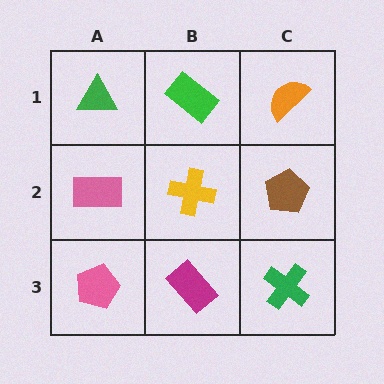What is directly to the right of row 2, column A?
A yellow cross.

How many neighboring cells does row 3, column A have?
2.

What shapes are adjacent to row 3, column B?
A yellow cross (row 2, column B), a pink pentagon (row 3, column A), a green cross (row 3, column C).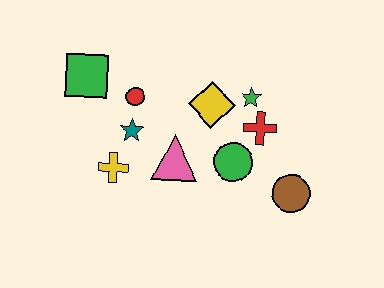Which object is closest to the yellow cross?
The teal star is closest to the yellow cross.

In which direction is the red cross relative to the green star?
The red cross is below the green star.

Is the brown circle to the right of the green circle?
Yes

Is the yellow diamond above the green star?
No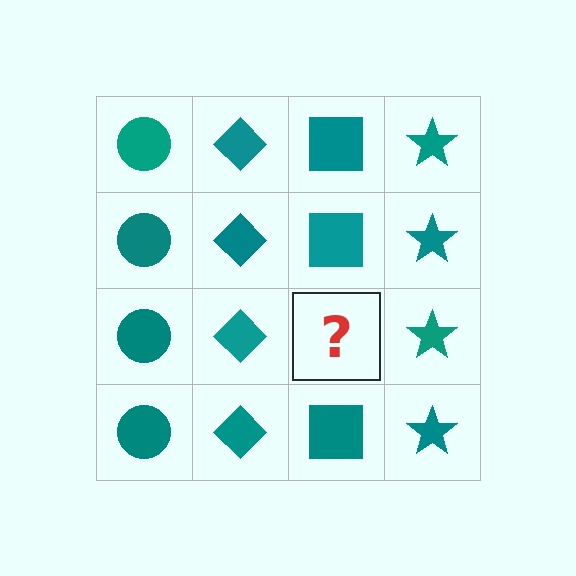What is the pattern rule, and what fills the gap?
The rule is that each column has a consistent shape. The gap should be filled with a teal square.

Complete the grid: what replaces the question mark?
The question mark should be replaced with a teal square.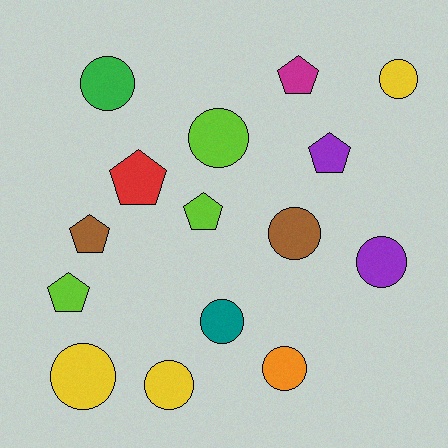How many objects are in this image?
There are 15 objects.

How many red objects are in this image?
There is 1 red object.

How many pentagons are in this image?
There are 6 pentagons.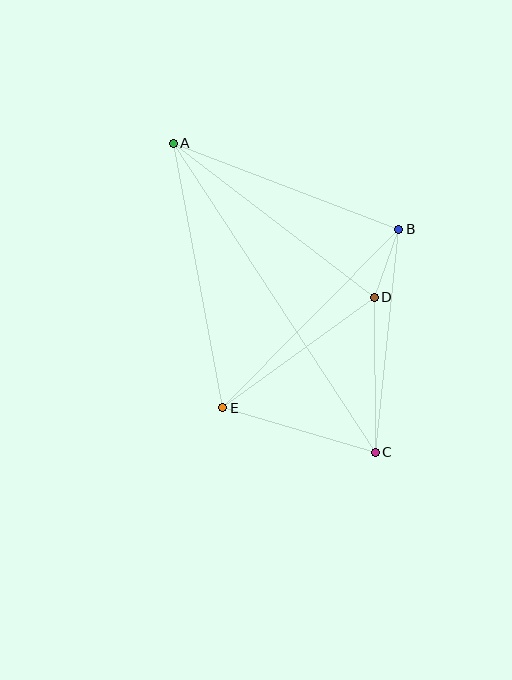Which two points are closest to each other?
Points B and D are closest to each other.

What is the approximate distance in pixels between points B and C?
The distance between B and C is approximately 224 pixels.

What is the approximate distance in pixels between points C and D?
The distance between C and D is approximately 155 pixels.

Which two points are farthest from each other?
Points A and C are farthest from each other.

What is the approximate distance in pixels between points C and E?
The distance between C and E is approximately 159 pixels.